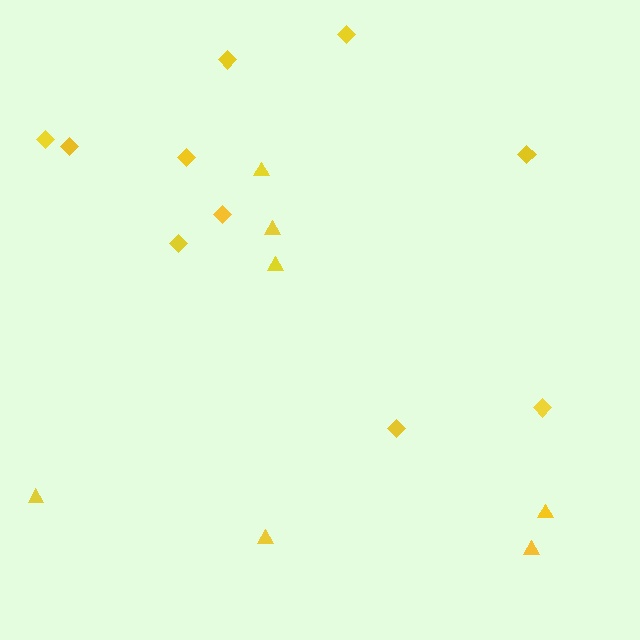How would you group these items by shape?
There are 2 groups: one group of diamonds (10) and one group of triangles (7).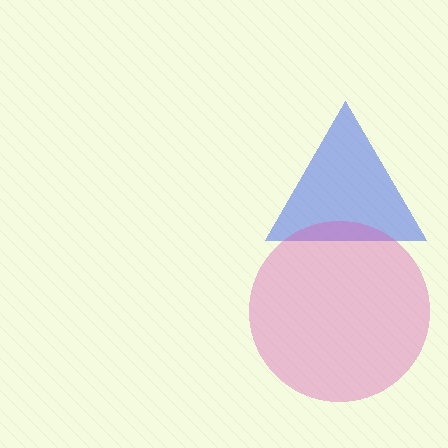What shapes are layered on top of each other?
The layered shapes are: a blue triangle, a pink circle.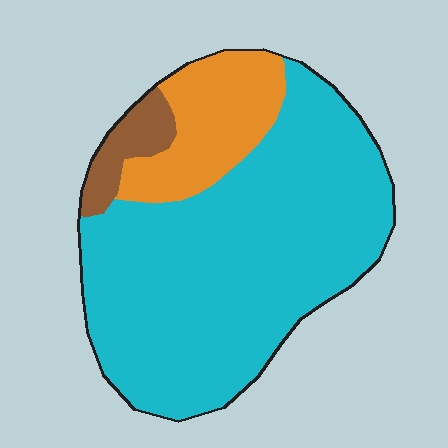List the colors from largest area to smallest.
From largest to smallest: cyan, orange, brown.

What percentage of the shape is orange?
Orange takes up between a sixth and a third of the shape.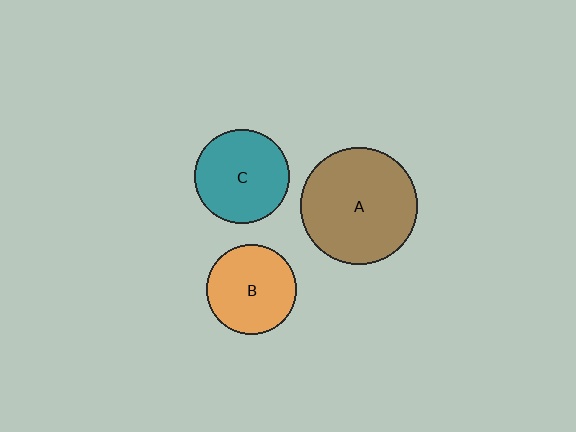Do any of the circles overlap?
No, none of the circles overlap.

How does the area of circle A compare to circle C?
Approximately 1.5 times.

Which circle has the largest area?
Circle A (brown).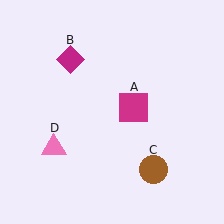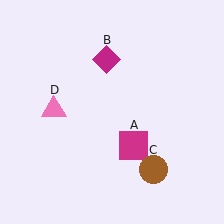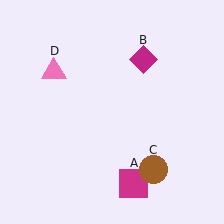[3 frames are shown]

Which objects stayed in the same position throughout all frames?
Brown circle (object C) remained stationary.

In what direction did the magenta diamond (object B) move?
The magenta diamond (object B) moved right.